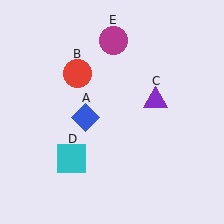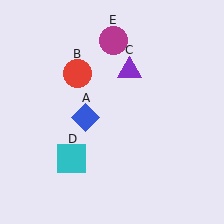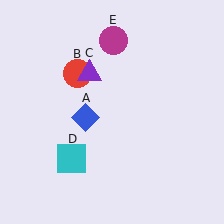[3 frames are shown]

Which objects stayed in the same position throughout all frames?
Blue diamond (object A) and red circle (object B) and cyan square (object D) and magenta circle (object E) remained stationary.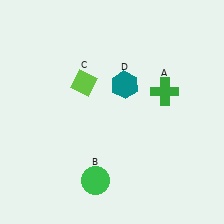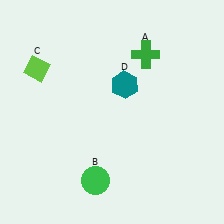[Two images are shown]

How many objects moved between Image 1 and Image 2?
2 objects moved between the two images.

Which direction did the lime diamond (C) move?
The lime diamond (C) moved left.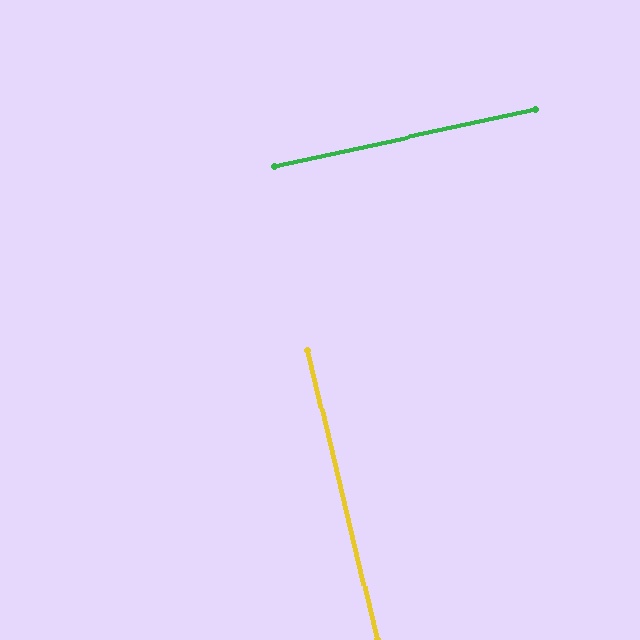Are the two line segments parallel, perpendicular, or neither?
Perpendicular — they meet at approximately 89°.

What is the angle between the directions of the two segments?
Approximately 89 degrees.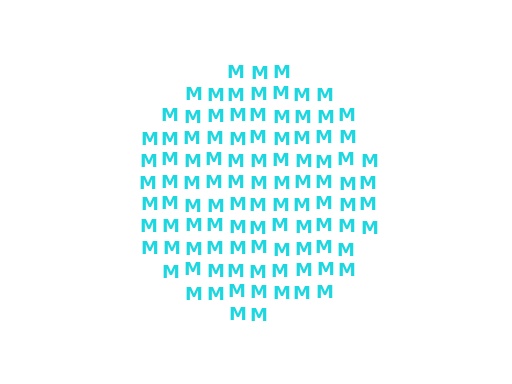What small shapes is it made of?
It is made of small letter M's.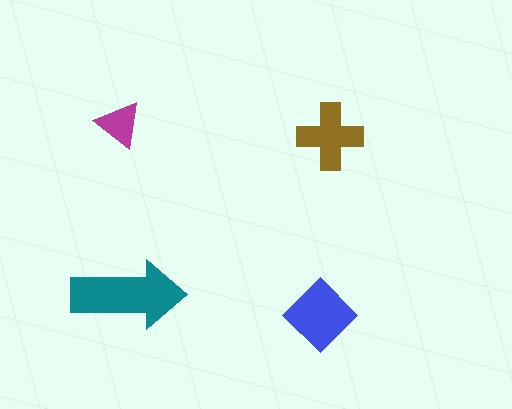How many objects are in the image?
There are 4 objects in the image.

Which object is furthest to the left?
The magenta triangle is leftmost.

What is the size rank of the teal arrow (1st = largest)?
1st.